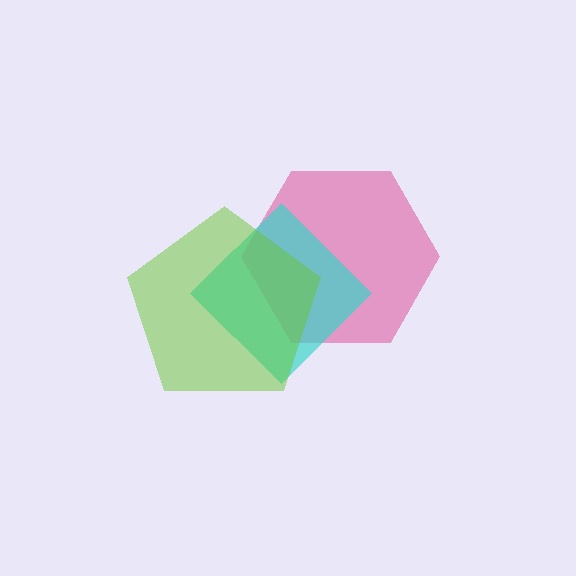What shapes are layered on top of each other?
The layered shapes are: a pink hexagon, a cyan diamond, a lime pentagon.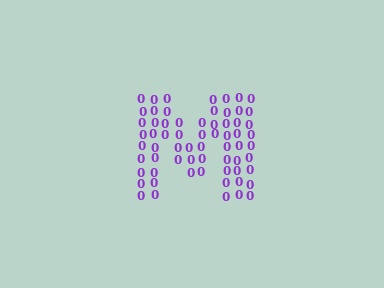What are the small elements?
The small elements are digit 0's.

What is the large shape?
The large shape is the letter M.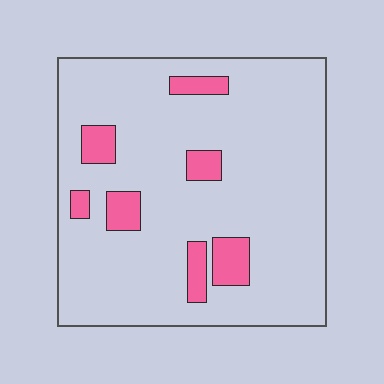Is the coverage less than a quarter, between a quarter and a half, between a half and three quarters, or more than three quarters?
Less than a quarter.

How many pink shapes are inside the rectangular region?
7.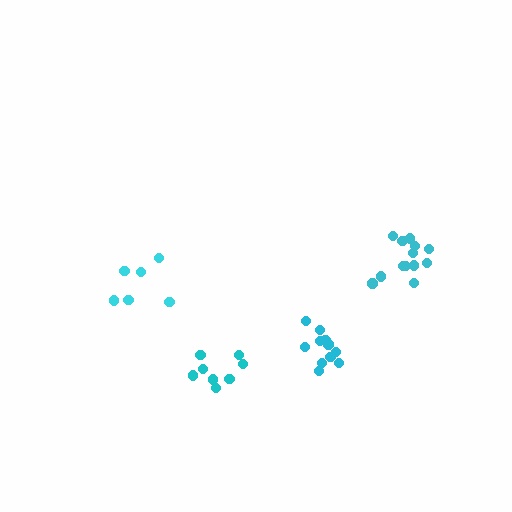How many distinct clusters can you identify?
There are 4 distinct clusters.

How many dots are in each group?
Group 1: 13 dots, Group 2: 7 dots, Group 3: 8 dots, Group 4: 11 dots (39 total).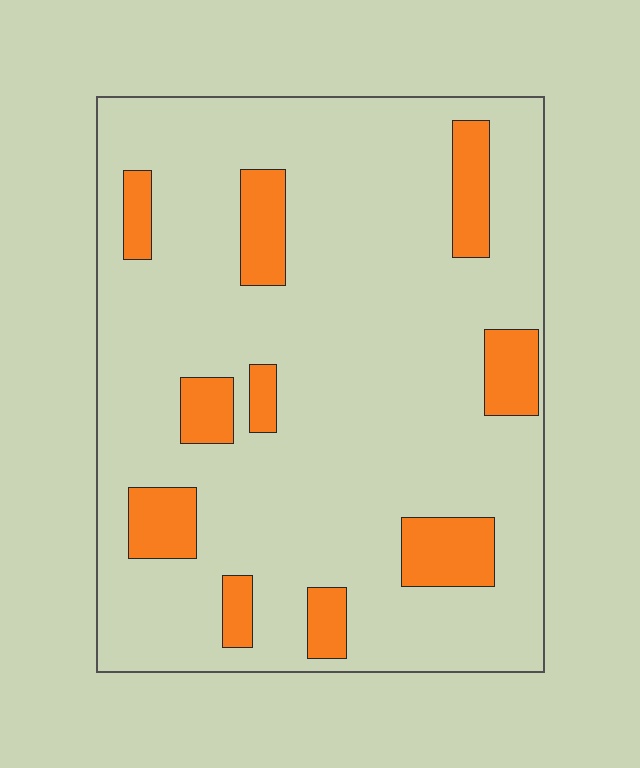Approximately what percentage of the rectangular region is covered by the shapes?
Approximately 15%.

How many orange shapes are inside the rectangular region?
10.